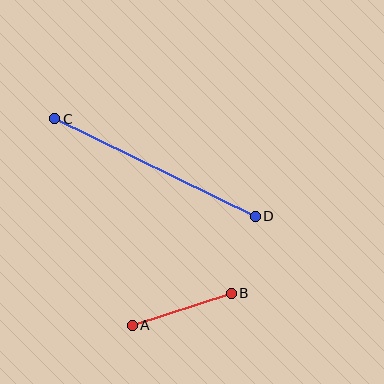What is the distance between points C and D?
The distance is approximately 223 pixels.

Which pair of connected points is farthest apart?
Points C and D are farthest apart.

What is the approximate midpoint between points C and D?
The midpoint is at approximately (155, 167) pixels.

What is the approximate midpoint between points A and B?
The midpoint is at approximately (182, 309) pixels.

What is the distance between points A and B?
The distance is approximately 104 pixels.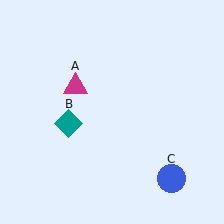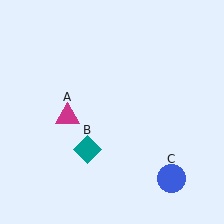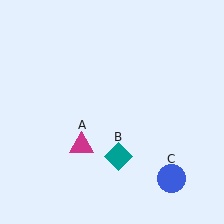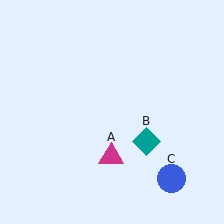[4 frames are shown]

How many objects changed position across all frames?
2 objects changed position: magenta triangle (object A), teal diamond (object B).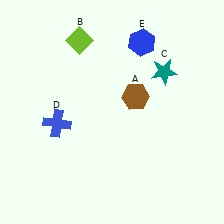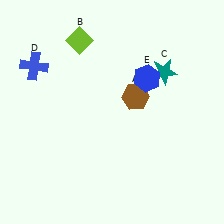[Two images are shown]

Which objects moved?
The objects that moved are: the blue cross (D), the blue hexagon (E).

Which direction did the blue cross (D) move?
The blue cross (D) moved up.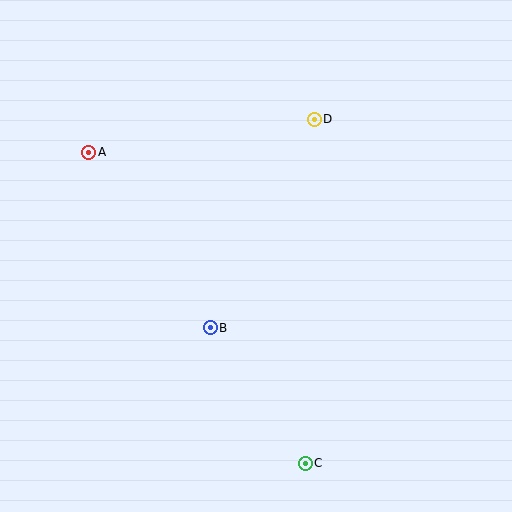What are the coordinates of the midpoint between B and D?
The midpoint between B and D is at (262, 223).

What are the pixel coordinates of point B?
Point B is at (210, 328).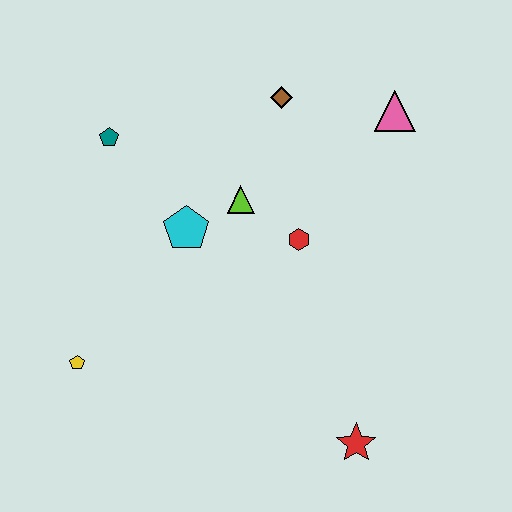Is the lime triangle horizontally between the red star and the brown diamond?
No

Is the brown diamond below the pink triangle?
No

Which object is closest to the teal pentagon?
The cyan pentagon is closest to the teal pentagon.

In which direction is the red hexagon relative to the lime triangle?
The red hexagon is to the right of the lime triangle.